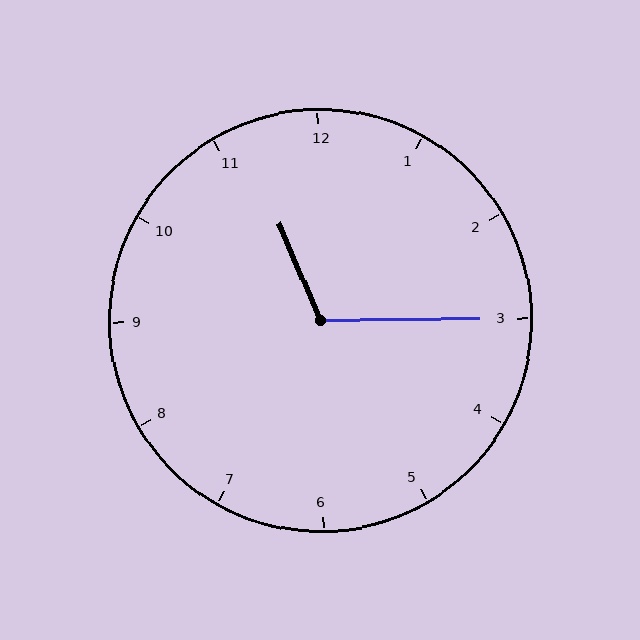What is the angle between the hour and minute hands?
Approximately 112 degrees.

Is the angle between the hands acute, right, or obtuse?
It is obtuse.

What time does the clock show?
11:15.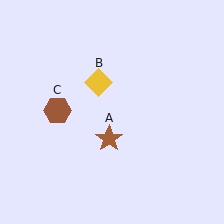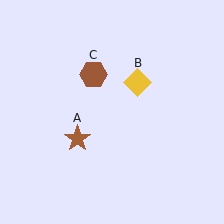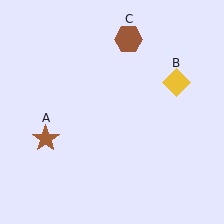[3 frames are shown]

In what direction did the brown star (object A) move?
The brown star (object A) moved left.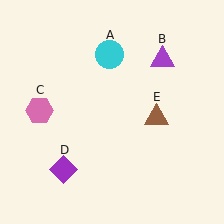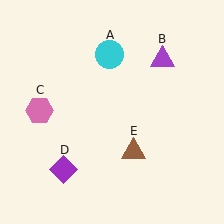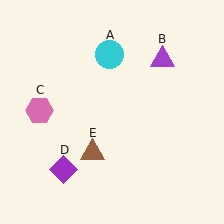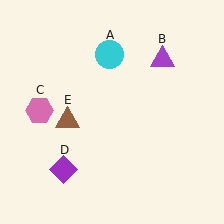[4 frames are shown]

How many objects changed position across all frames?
1 object changed position: brown triangle (object E).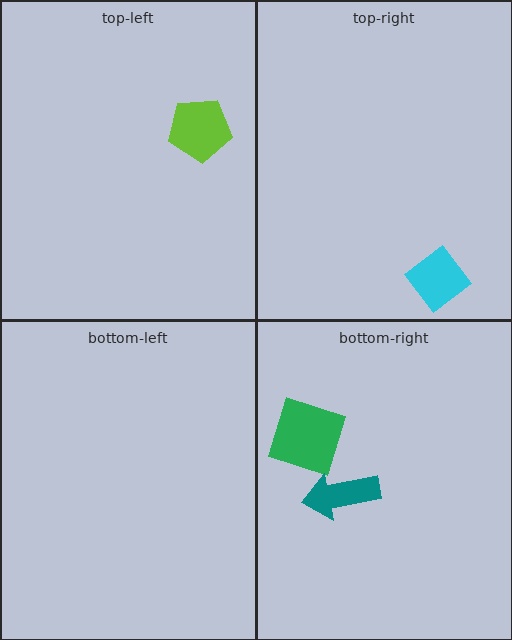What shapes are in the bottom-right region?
The green square, the teal arrow.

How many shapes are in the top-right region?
1.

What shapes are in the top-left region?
The lime pentagon.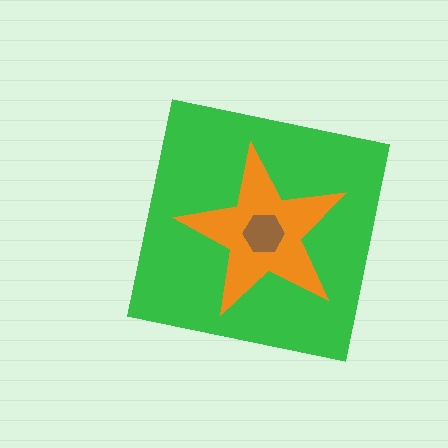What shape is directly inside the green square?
The orange star.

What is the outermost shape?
The green square.